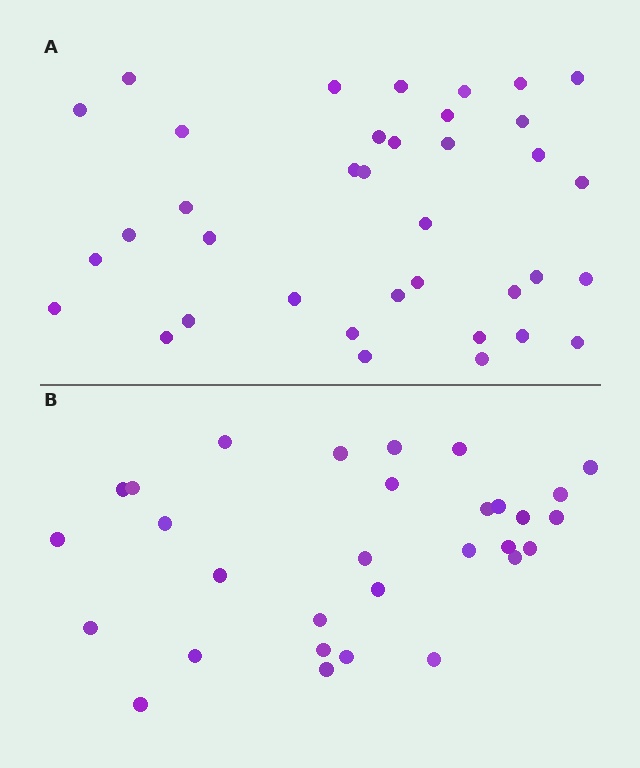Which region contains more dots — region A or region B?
Region A (the top region) has more dots.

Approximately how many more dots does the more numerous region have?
Region A has roughly 8 or so more dots than region B.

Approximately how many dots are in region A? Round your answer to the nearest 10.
About 40 dots. (The exact count is 37, which rounds to 40.)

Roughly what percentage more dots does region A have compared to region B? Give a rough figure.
About 25% more.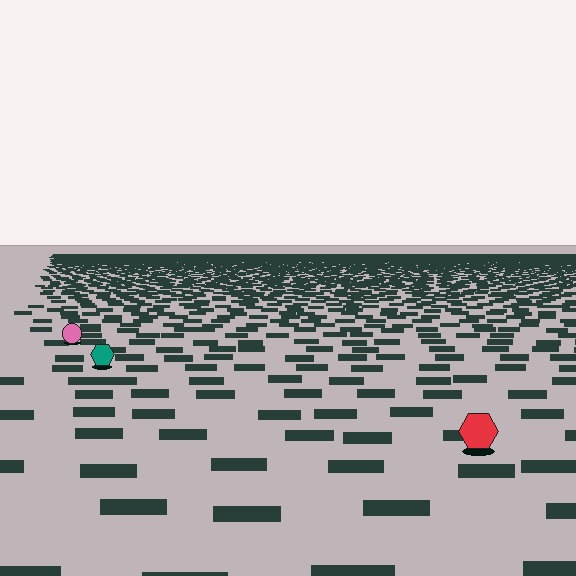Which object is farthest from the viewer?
The pink circle is farthest from the viewer. It appears smaller and the ground texture around it is denser.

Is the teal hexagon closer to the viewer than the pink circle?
Yes. The teal hexagon is closer — you can tell from the texture gradient: the ground texture is coarser near it.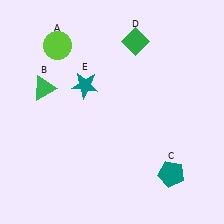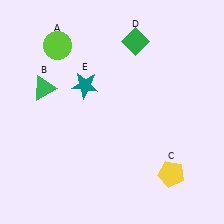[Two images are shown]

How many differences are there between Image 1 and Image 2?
There is 1 difference between the two images.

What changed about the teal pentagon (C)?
In Image 1, C is teal. In Image 2, it changed to yellow.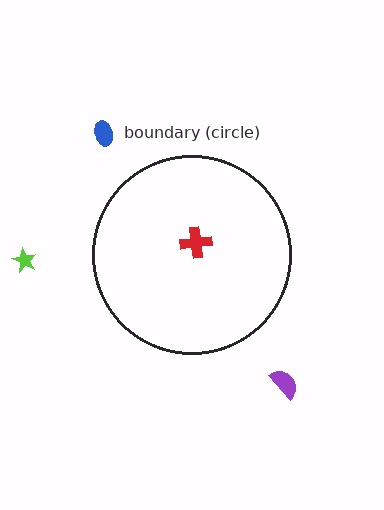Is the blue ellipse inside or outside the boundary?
Outside.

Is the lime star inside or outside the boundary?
Outside.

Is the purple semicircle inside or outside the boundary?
Outside.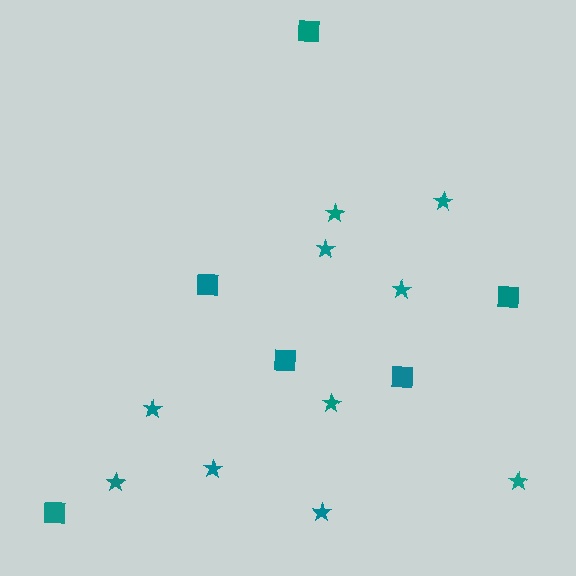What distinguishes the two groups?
There are 2 groups: one group of stars (10) and one group of squares (6).